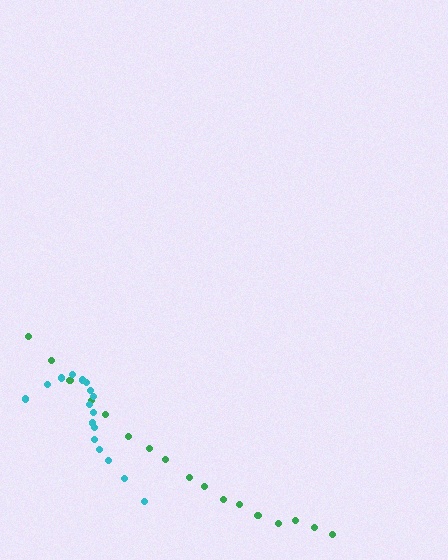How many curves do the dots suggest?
There are 2 distinct paths.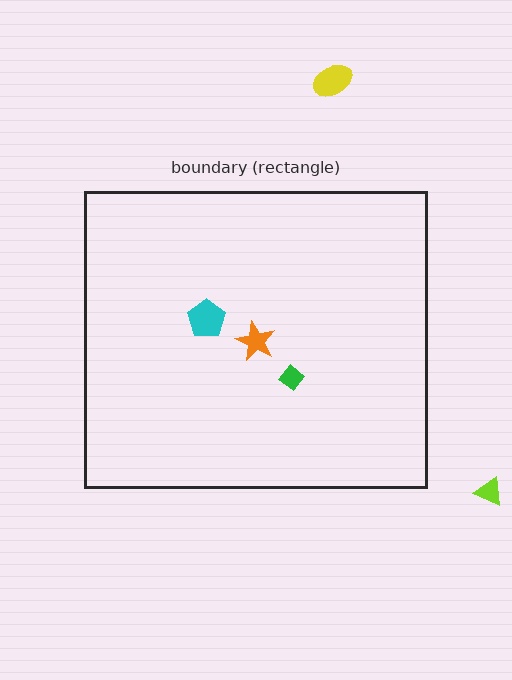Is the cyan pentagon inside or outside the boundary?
Inside.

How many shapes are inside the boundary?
3 inside, 2 outside.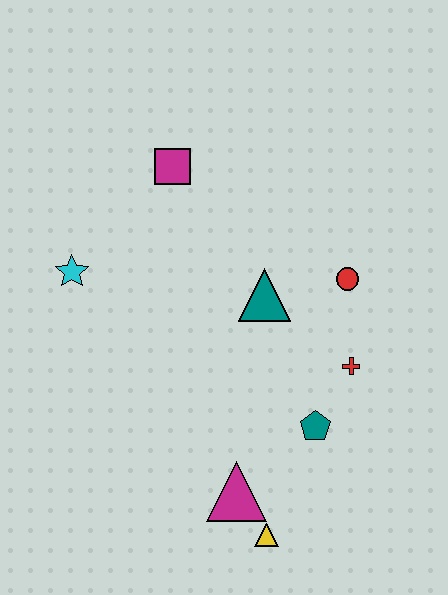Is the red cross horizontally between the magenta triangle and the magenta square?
No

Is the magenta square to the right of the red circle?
No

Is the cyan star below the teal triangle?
No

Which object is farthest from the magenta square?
The yellow triangle is farthest from the magenta square.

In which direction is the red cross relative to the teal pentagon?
The red cross is above the teal pentagon.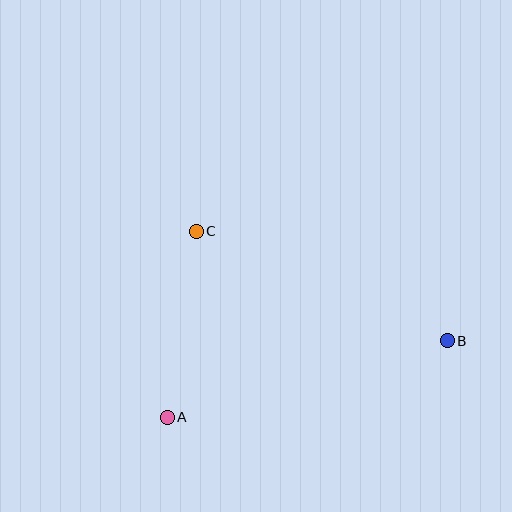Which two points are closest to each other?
Points A and C are closest to each other.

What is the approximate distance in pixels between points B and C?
The distance between B and C is approximately 274 pixels.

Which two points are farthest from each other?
Points A and B are farthest from each other.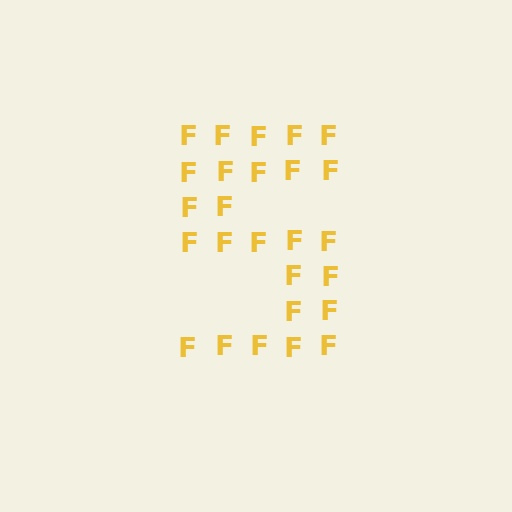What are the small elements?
The small elements are letter F's.